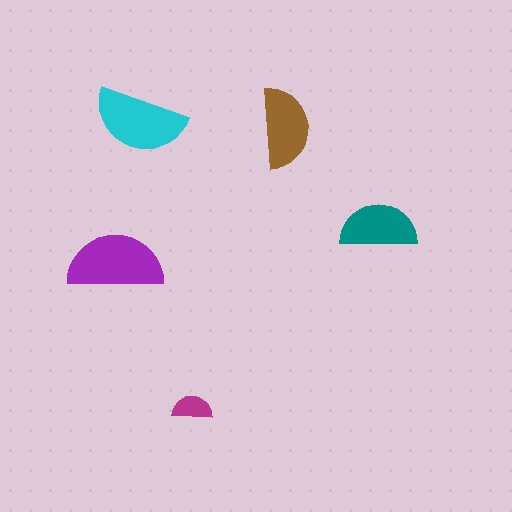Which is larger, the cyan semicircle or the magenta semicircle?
The cyan one.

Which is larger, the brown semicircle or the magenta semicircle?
The brown one.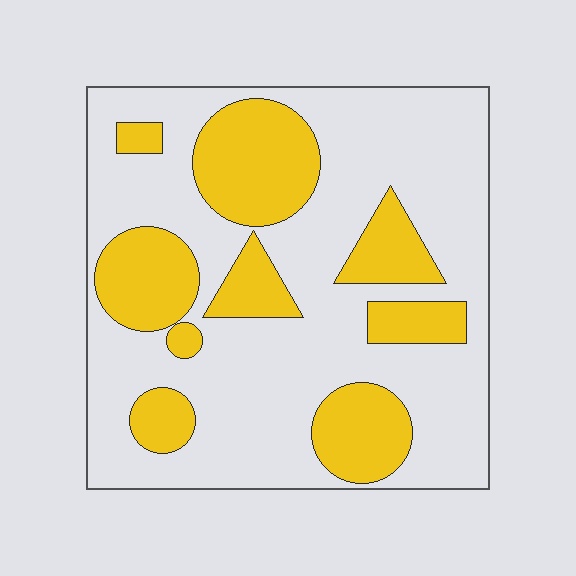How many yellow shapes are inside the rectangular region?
9.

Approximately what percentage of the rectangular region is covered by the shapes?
Approximately 30%.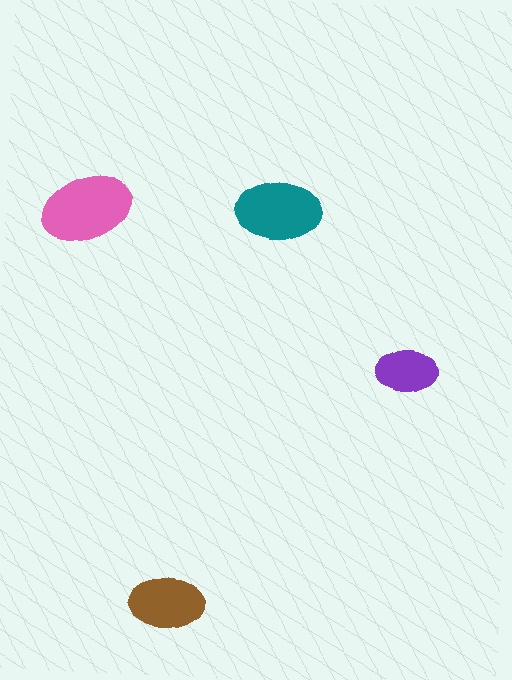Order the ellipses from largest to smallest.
the pink one, the teal one, the brown one, the purple one.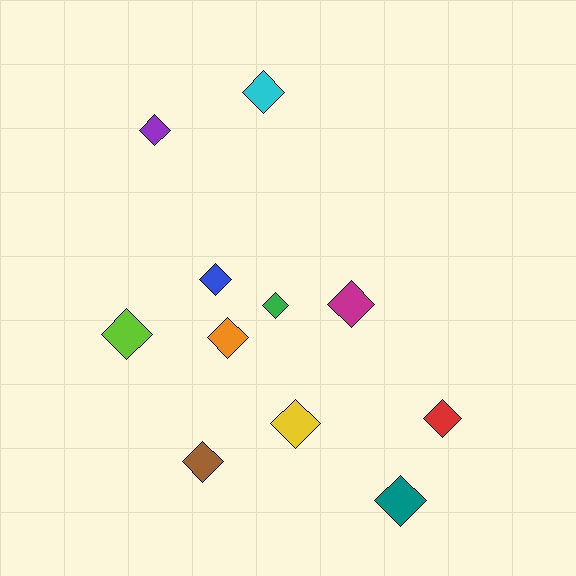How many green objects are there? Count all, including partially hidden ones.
There is 1 green object.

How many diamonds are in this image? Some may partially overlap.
There are 11 diamonds.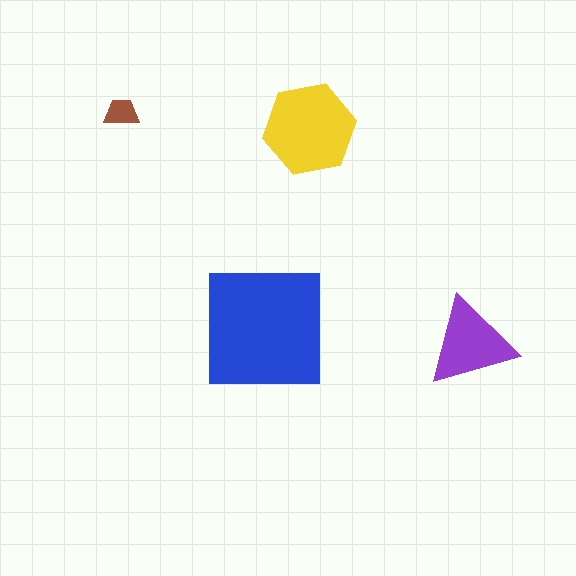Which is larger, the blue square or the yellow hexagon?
The blue square.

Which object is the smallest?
The brown trapezoid.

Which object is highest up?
The brown trapezoid is topmost.